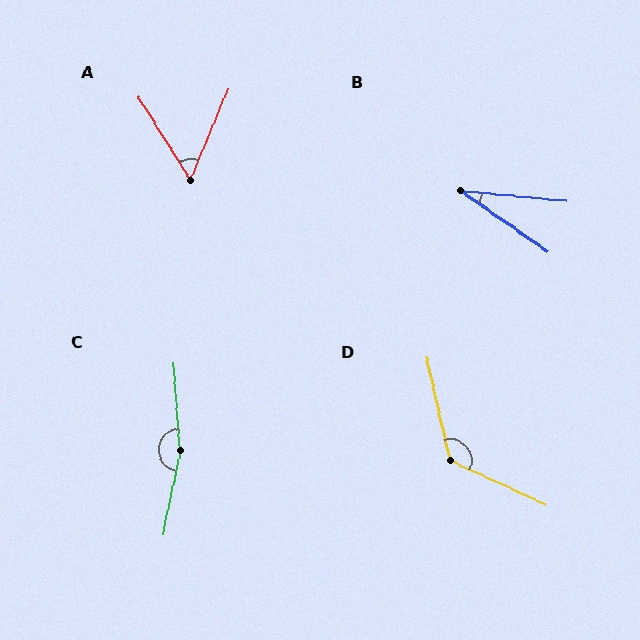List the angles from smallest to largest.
B (29°), A (55°), D (128°), C (164°).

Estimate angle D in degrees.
Approximately 128 degrees.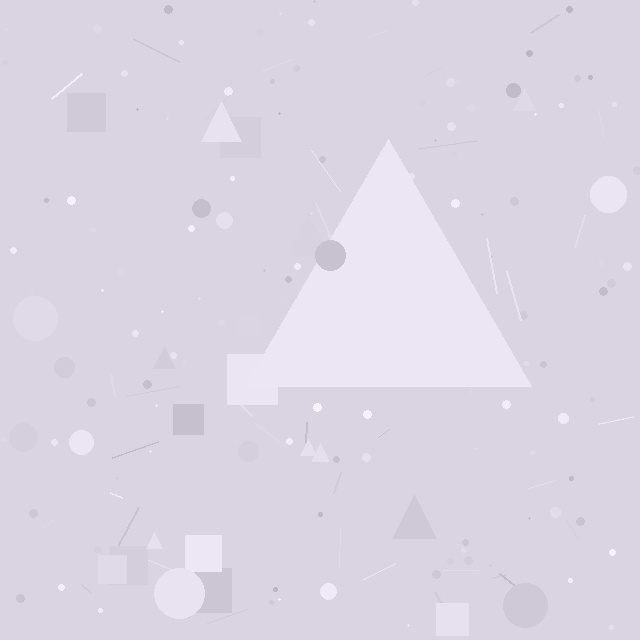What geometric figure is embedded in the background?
A triangle is embedded in the background.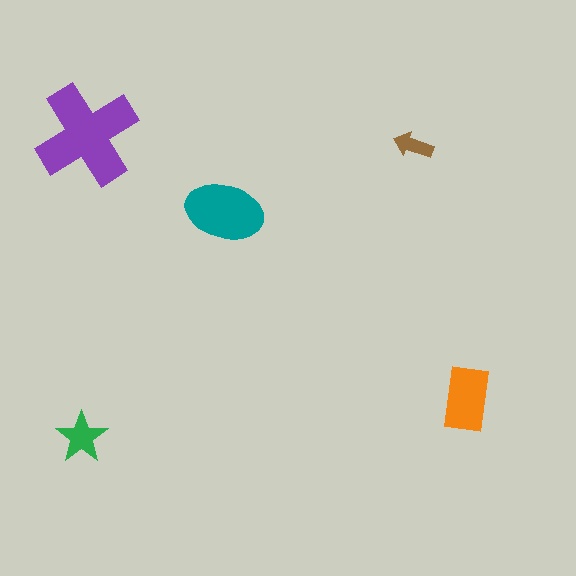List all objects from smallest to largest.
The brown arrow, the green star, the orange rectangle, the teal ellipse, the purple cross.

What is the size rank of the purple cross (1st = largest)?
1st.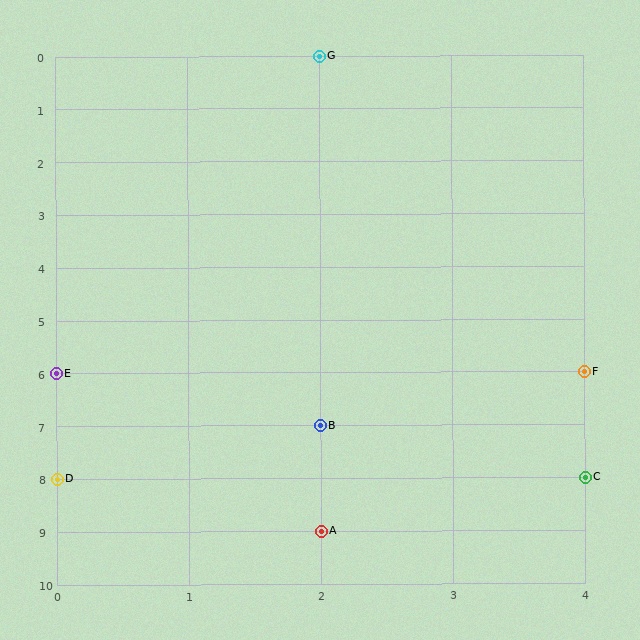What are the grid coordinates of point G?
Point G is at grid coordinates (2, 0).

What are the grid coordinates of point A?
Point A is at grid coordinates (2, 9).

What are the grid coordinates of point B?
Point B is at grid coordinates (2, 7).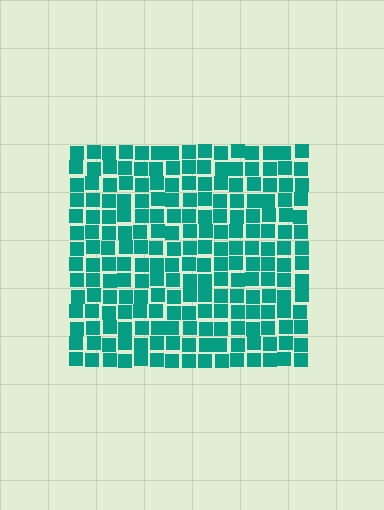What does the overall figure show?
The overall figure shows a square.